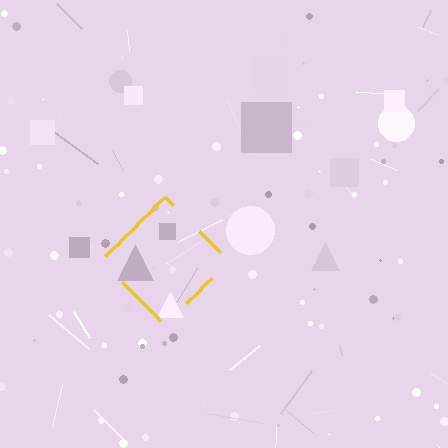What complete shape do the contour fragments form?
The contour fragments form a diamond.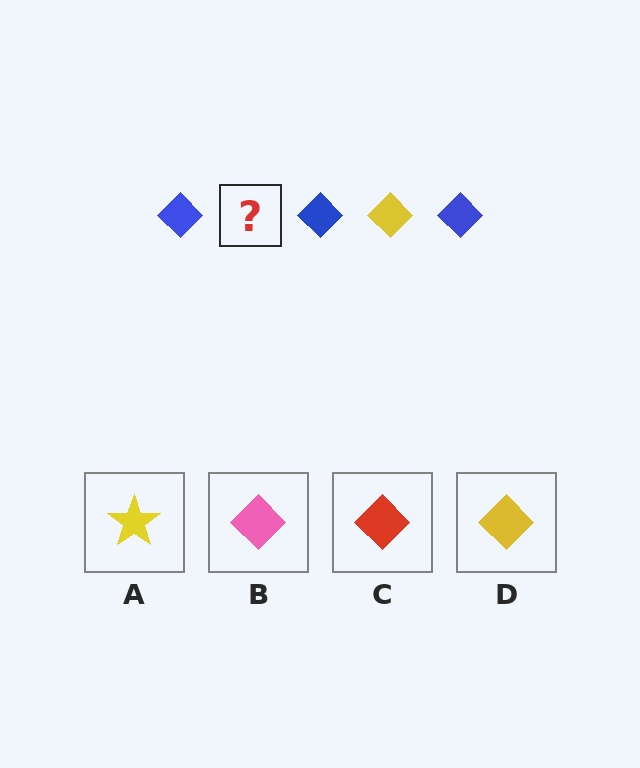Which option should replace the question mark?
Option D.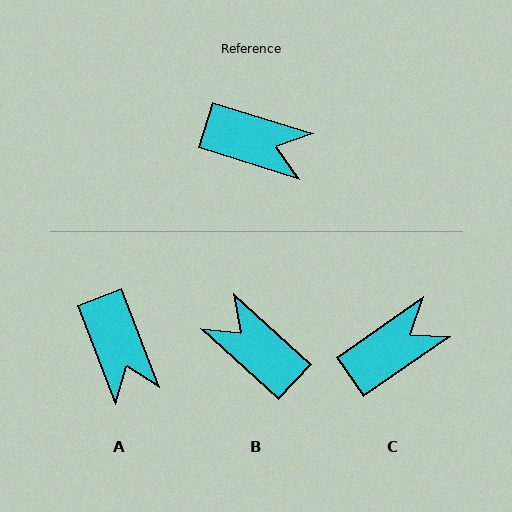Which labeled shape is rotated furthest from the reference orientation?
B, about 155 degrees away.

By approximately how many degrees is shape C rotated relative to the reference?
Approximately 52 degrees counter-clockwise.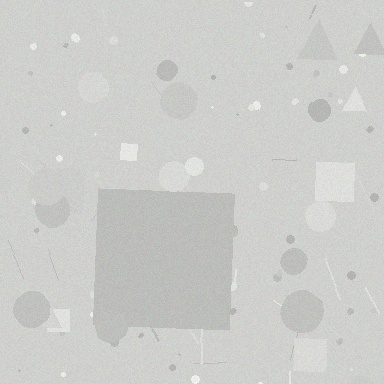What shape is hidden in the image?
A square is hidden in the image.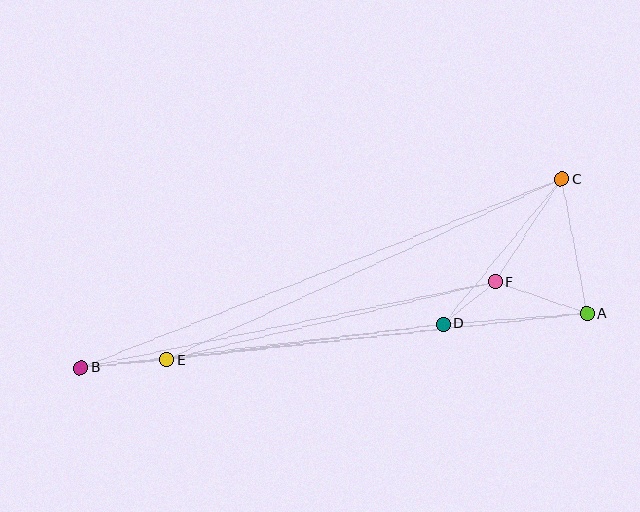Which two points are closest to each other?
Points D and F are closest to each other.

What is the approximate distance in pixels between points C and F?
The distance between C and F is approximately 123 pixels.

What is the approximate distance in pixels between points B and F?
The distance between B and F is approximately 423 pixels.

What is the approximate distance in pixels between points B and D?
The distance between B and D is approximately 365 pixels.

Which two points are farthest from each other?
Points B and C are farthest from each other.